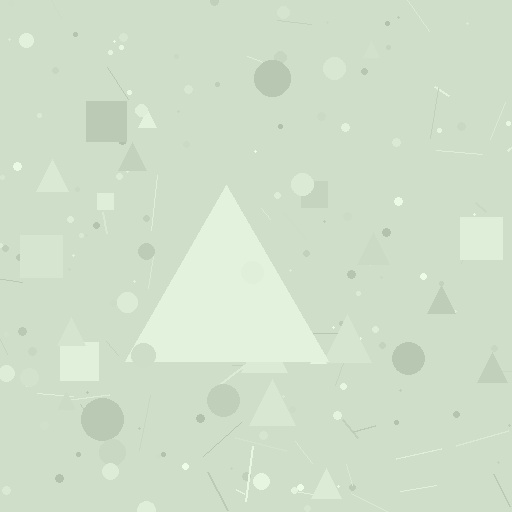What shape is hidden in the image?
A triangle is hidden in the image.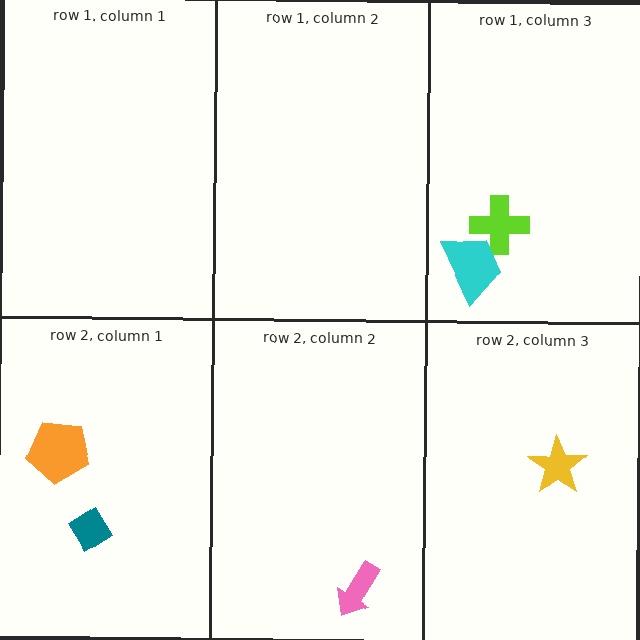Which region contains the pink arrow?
The row 2, column 2 region.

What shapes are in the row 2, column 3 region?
The yellow star.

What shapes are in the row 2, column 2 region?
The pink arrow.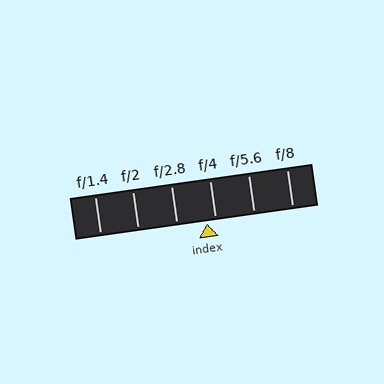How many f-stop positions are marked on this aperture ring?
There are 6 f-stop positions marked.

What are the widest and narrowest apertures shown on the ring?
The widest aperture shown is f/1.4 and the narrowest is f/8.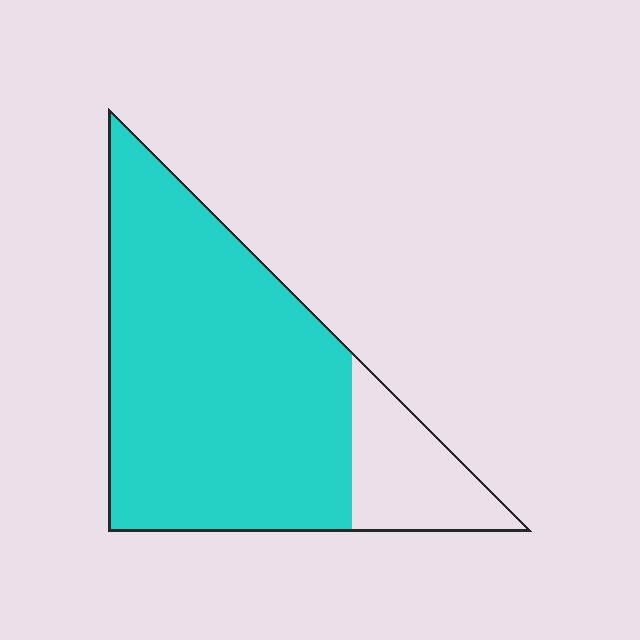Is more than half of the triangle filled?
Yes.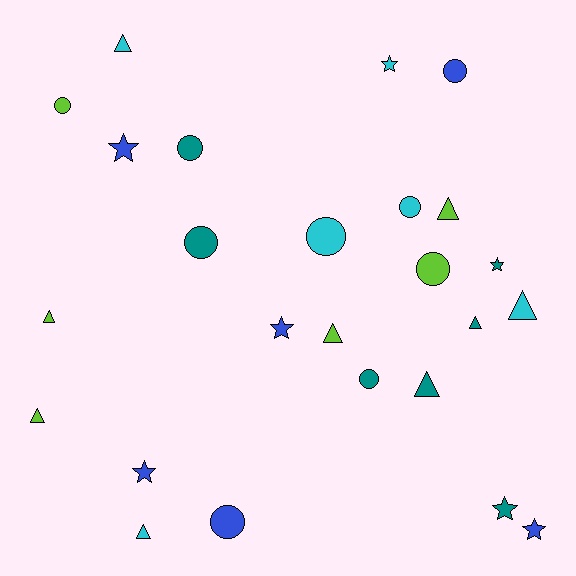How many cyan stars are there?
There is 1 cyan star.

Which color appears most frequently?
Teal, with 7 objects.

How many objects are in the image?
There are 25 objects.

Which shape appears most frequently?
Circle, with 9 objects.